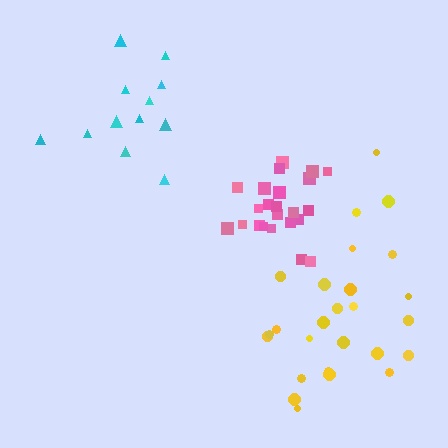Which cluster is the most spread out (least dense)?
Cyan.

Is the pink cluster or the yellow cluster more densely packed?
Pink.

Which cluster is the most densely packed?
Pink.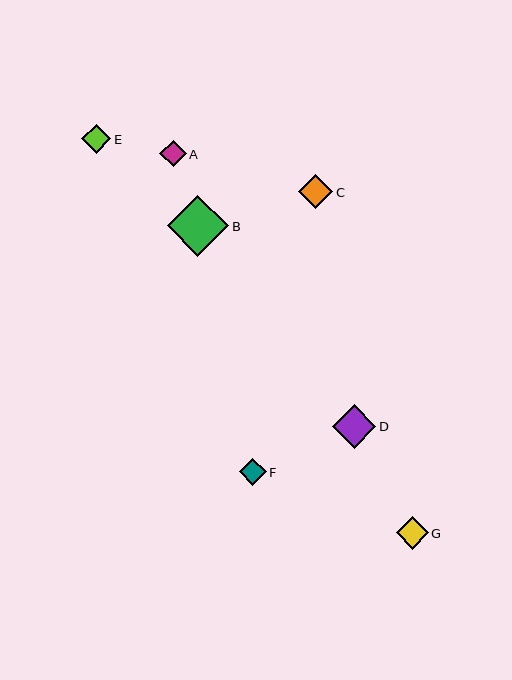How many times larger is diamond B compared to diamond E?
Diamond B is approximately 2.1 times the size of diamond E.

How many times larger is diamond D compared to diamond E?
Diamond D is approximately 1.5 times the size of diamond E.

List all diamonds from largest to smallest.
From largest to smallest: B, D, C, G, E, F, A.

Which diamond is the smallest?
Diamond A is the smallest with a size of approximately 26 pixels.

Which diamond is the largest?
Diamond B is the largest with a size of approximately 61 pixels.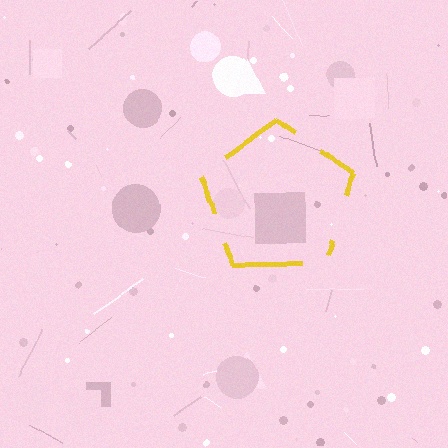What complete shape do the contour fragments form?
The contour fragments form a pentagon.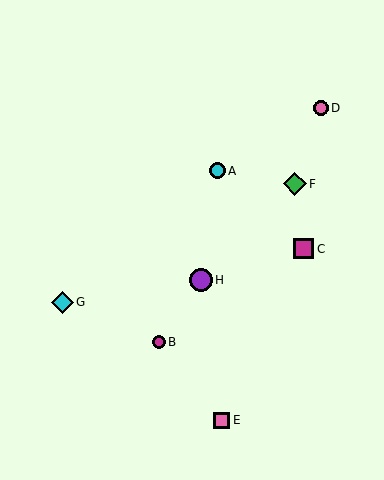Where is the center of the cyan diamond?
The center of the cyan diamond is at (62, 302).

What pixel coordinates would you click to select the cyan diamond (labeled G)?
Click at (62, 302) to select the cyan diamond G.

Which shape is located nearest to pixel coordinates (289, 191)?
The green diamond (labeled F) at (295, 184) is nearest to that location.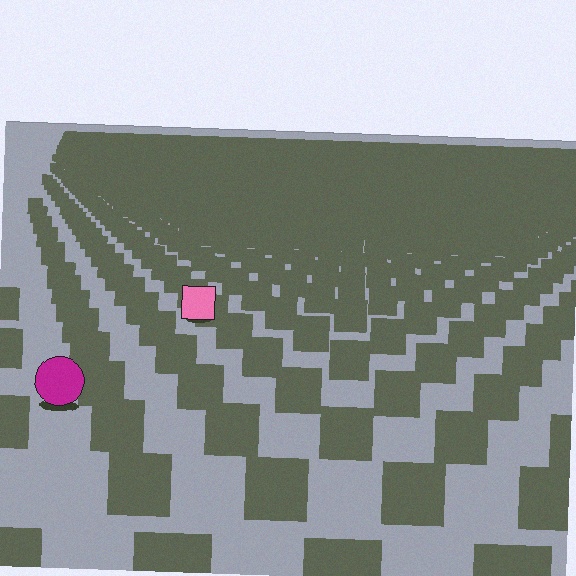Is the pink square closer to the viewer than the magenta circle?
No. The magenta circle is closer — you can tell from the texture gradient: the ground texture is coarser near it.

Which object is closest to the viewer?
The magenta circle is closest. The texture marks near it are larger and more spread out.